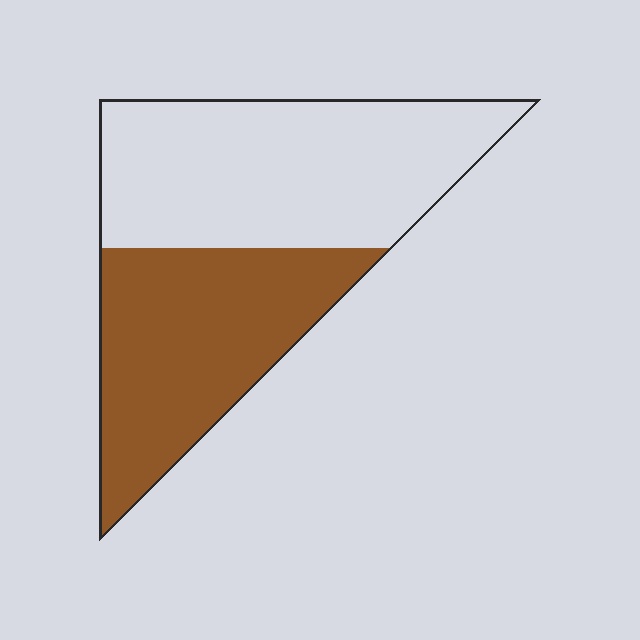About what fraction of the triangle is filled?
About two fifths (2/5).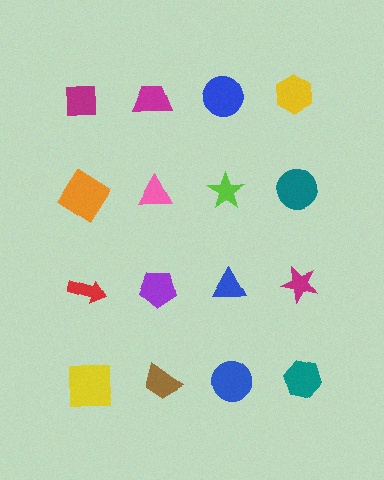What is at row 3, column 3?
A blue triangle.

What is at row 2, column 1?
An orange diamond.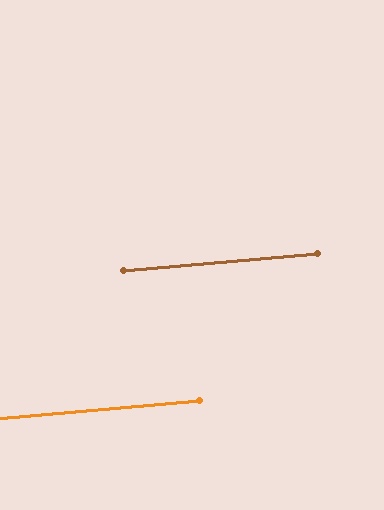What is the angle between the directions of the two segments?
Approximately 0 degrees.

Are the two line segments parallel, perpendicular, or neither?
Parallel — their directions differ by only 0.2°.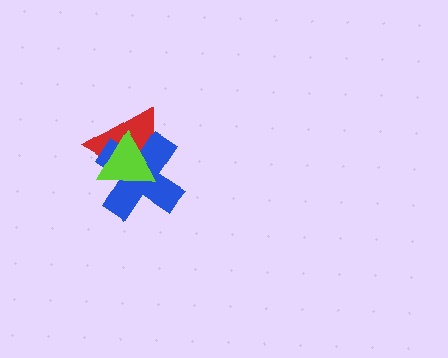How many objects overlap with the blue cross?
2 objects overlap with the blue cross.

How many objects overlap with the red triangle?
2 objects overlap with the red triangle.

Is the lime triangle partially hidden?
No, no other shape covers it.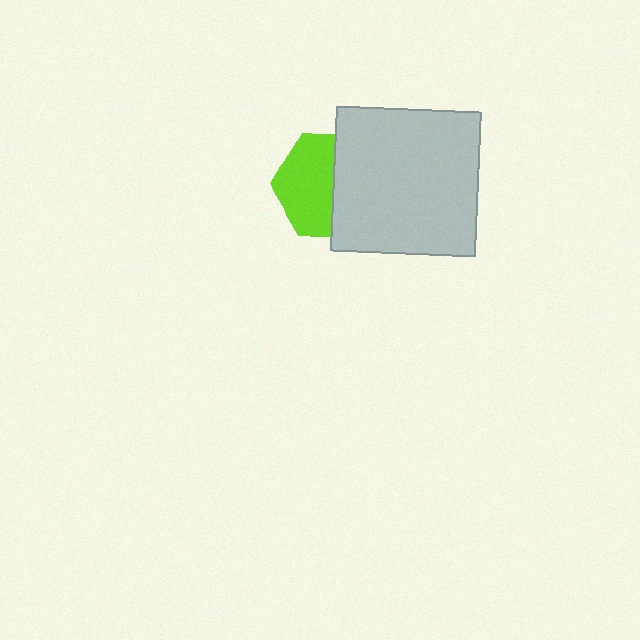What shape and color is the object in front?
The object in front is a light gray square.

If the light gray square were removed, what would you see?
You would see the complete lime hexagon.